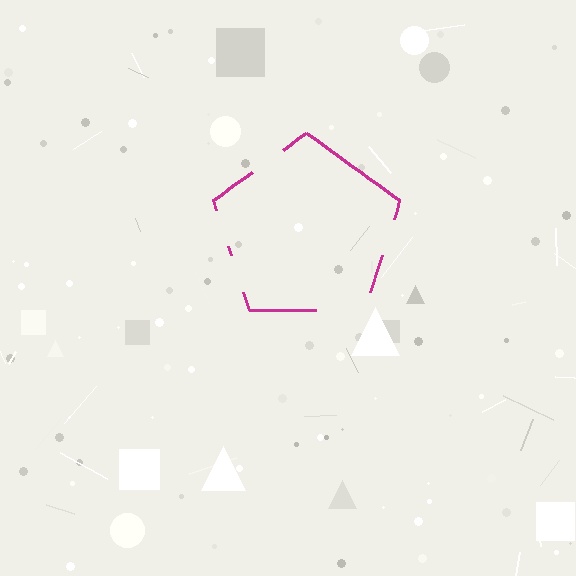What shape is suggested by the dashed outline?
The dashed outline suggests a pentagon.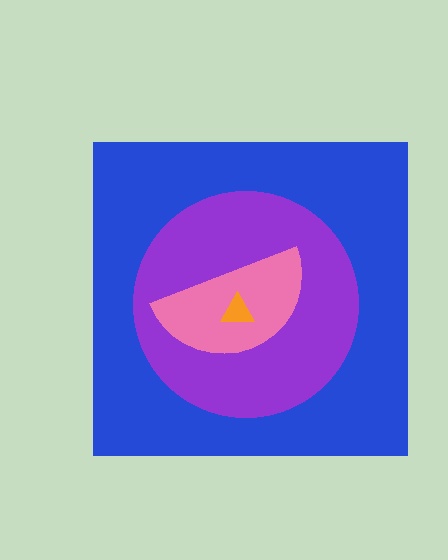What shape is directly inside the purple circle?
The pink semicircle.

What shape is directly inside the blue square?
The purple circle.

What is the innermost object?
The orange triangle.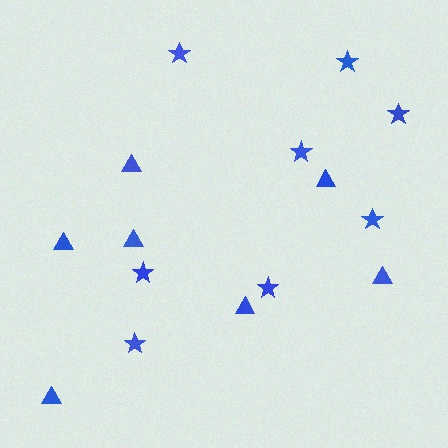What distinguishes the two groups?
There are 2 groups: one group of stars (8) and one group of triangles (7).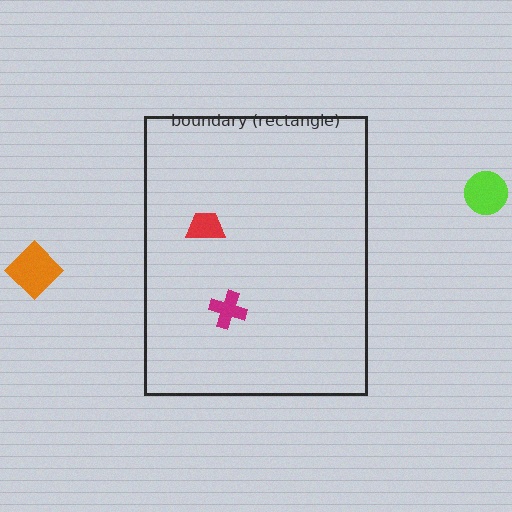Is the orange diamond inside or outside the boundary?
Outside.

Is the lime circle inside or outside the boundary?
Outside.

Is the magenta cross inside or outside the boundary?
Inside.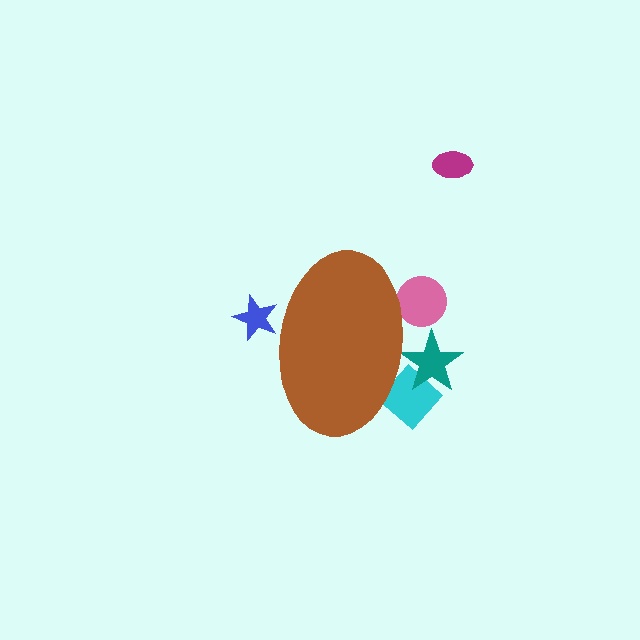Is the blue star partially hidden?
Yes, the blue star is partially hidden behind the brown ellipse.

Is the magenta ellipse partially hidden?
No, the magenta ellipse is fully visible.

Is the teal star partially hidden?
Yes, the teal star is partially hidden behind the brown ellipse.